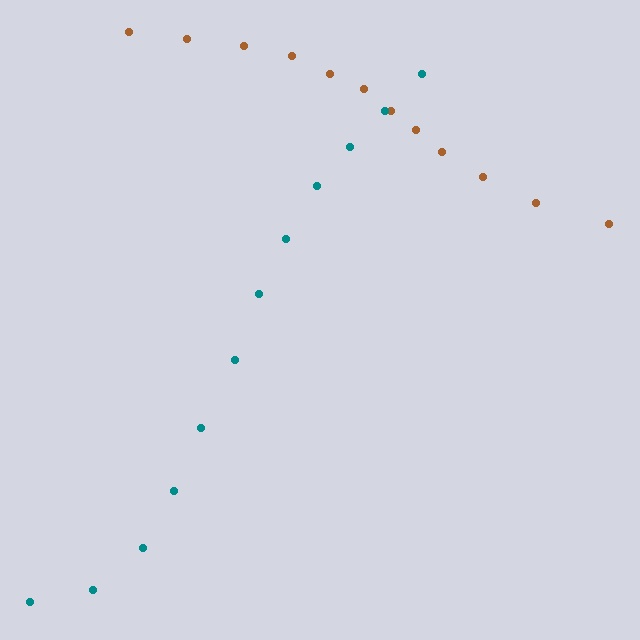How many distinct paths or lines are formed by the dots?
There are 2 distinct paths.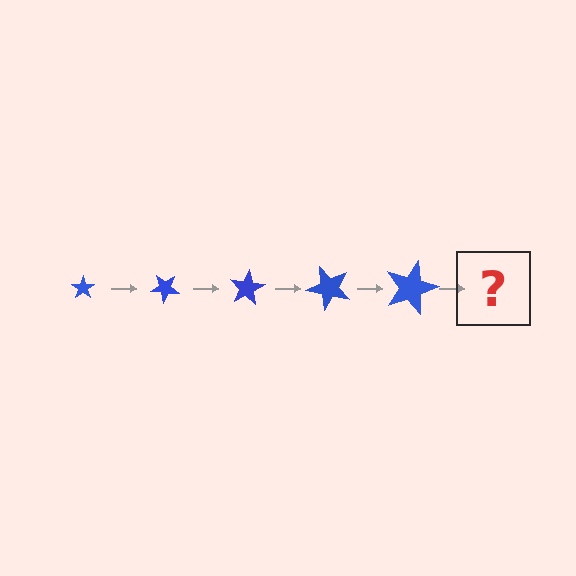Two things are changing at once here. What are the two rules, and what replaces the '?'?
The two rules are that the star grows larger each step and it rotates 40 degrees each step. The '?' should be a star, larger than the previous one and rotated 200 degrees from the start.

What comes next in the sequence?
The next element should be a star, larger than the previous one and rotated 200 degrees from the start.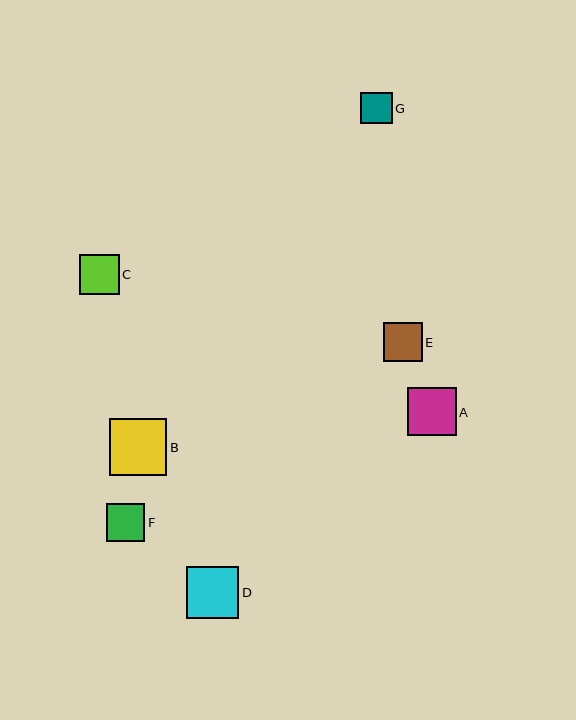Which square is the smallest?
Square G is the smallest with a size of approximately 31 pixels.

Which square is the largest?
Square B is the largest with a size of approximately 58 pixels.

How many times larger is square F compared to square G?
Square F is approximately 1.2 times the size of square G.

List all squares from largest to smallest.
From largest to smallest: B, D, A, C, E, F, G.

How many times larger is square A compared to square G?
Square A is approximately 1.6 times the size of square G.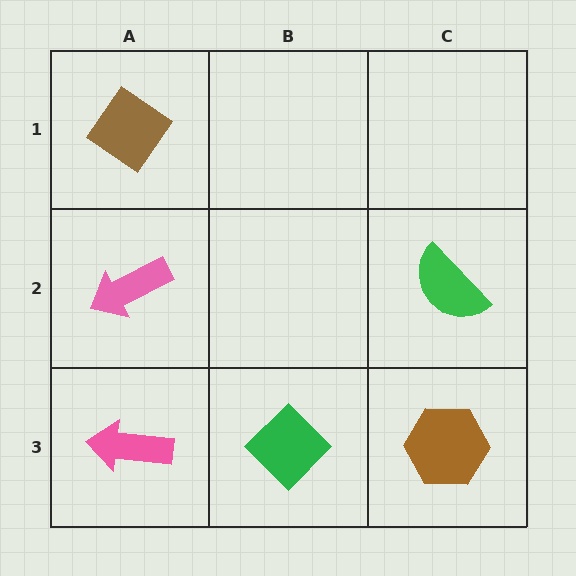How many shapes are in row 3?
3 shapes.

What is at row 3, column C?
A brown hexagon.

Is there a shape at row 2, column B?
No, that cell is empty.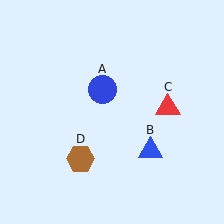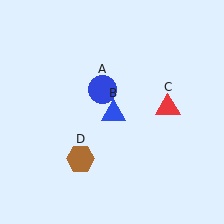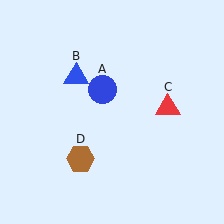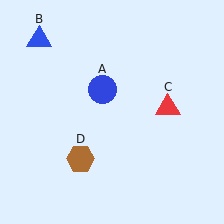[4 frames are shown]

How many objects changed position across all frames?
1 object changed position: blue triangle (object B).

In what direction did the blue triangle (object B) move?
The blue triangle (object B) moved up and to the left.